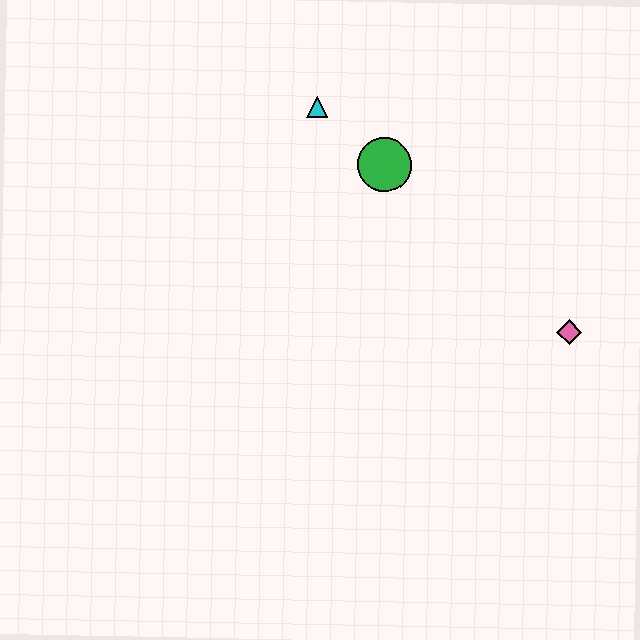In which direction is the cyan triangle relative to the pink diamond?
The cyan triangle is to the left of the pink diamond.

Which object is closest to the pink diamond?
The green circle is closest to the pink diamond.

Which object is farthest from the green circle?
The pink diamond is farthest from the green circle.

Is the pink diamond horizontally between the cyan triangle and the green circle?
No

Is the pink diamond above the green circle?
No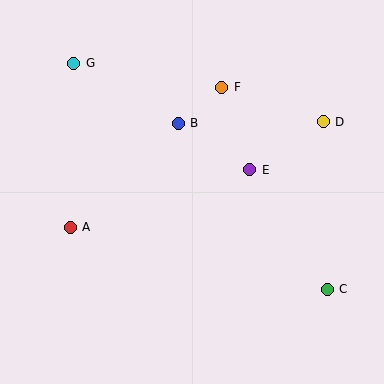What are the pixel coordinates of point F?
Point F is at (222, 87).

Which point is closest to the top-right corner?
Point D is closest to the top-right corner.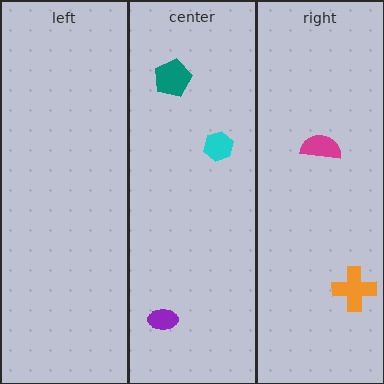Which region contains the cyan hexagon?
The center region.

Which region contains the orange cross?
The right region.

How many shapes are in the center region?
3.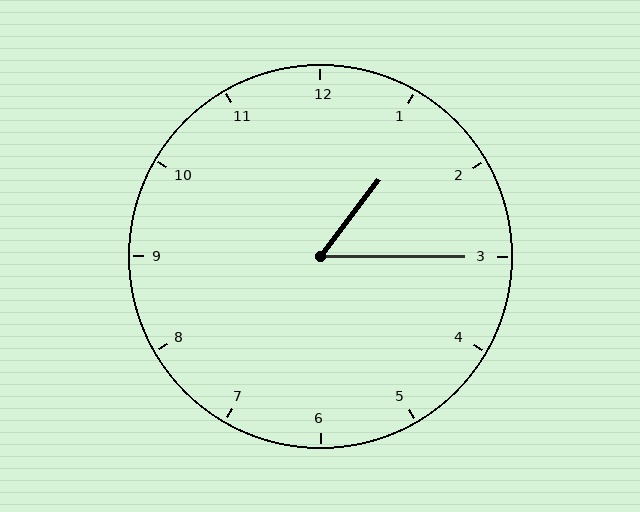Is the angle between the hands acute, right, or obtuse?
It is acute.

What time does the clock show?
1:15.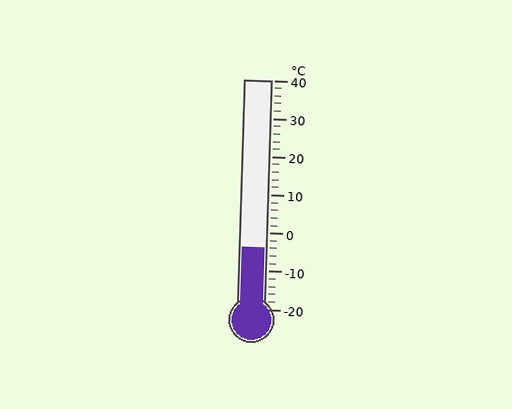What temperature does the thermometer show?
The thermometer shows approximately -4°C.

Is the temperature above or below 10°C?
The temperature is below 10°C.